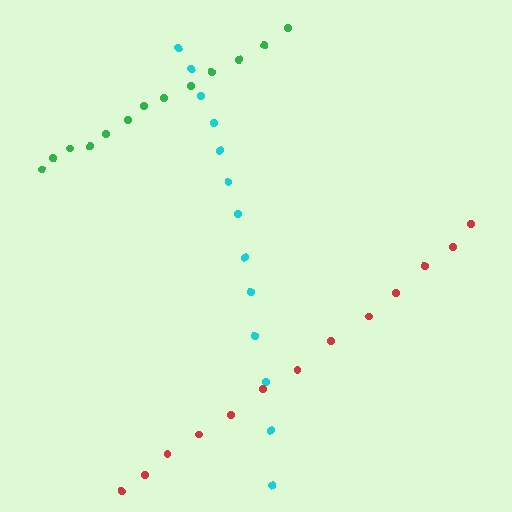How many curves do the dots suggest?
There are 3 distinct paths.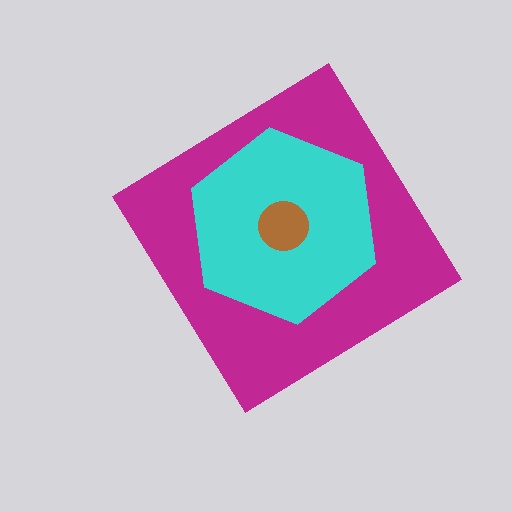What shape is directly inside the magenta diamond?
The cyan hexagon.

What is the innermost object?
The brown circle.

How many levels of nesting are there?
3.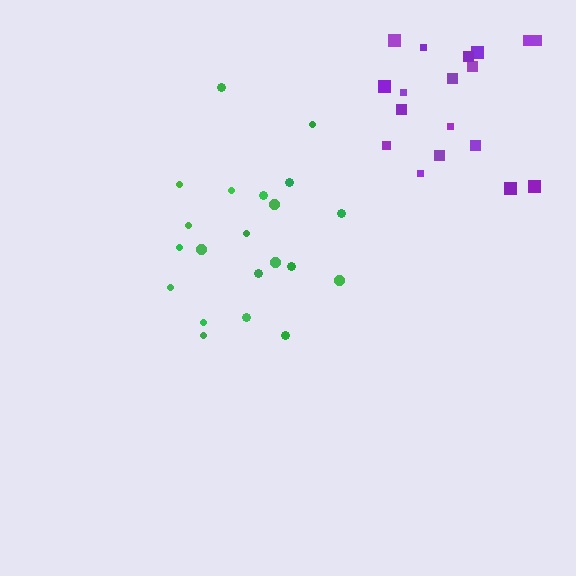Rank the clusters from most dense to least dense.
purple, green.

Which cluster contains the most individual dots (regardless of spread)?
Green (21).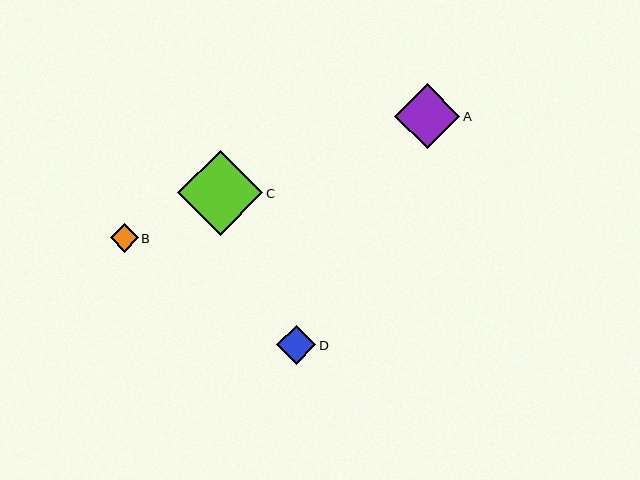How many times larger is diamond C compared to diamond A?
Diamond C is approximately 1.3 times the size of diamond A.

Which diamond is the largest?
Diamond C is the largest with a size of approximately 85 pixels.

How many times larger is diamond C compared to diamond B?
Diamond C is approximately 3.0 times the size of diamond B.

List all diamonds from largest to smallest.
From largest to smallest: C, A, D, B.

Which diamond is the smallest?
Diamond B is the smallest with a size of approximately 28 pixels.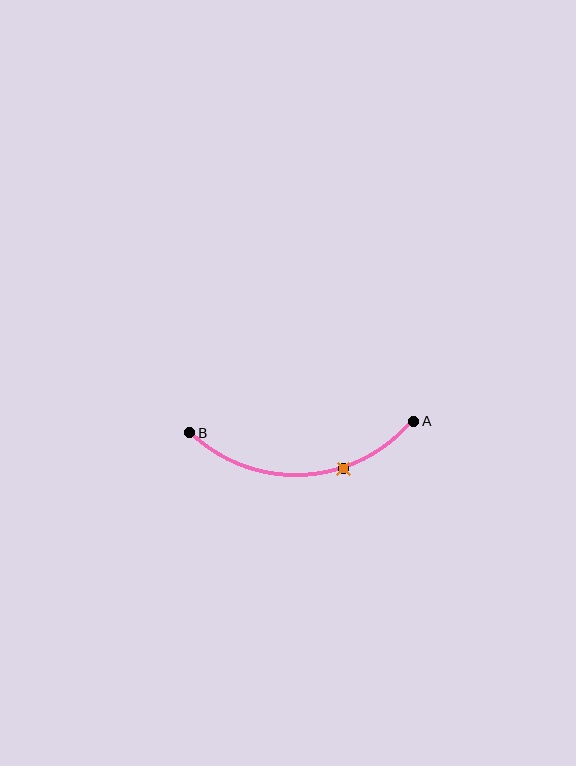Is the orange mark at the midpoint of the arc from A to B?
No. The orange mark lies on the arc but is closer to endpoint A. The arc midpoint would be at the point on the curve equidistant along the arc from both A and B.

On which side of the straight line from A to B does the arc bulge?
The arc bulges below the straight line connecting A and B.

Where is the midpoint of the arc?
The arc midpoint is the point on the curve farthest from the straight line joining A and B. It sits below that line.